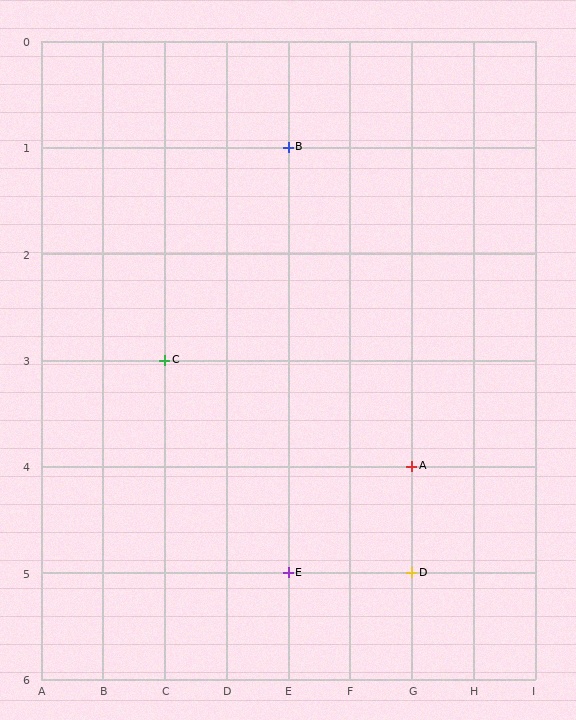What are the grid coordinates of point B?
Point B is at grid coordinates (E, 1).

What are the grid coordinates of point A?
Point A is at grid coordinates (G, 4).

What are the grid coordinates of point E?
Point E is at grid coordinates (E, 5).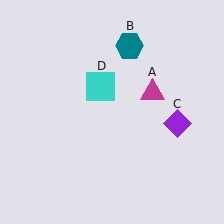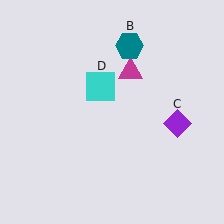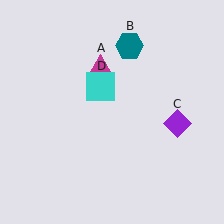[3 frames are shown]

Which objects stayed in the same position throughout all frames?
Teal hexagon (object B) and purple diamond (object C) and cyan square (object D) remained stationary.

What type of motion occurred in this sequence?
The magenta triangle (object A) rotated counterclockwise around the center of the scene.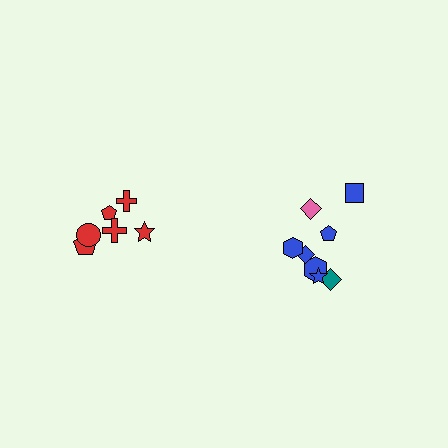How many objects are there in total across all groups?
There are 14 objects.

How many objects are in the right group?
There are 8 objects.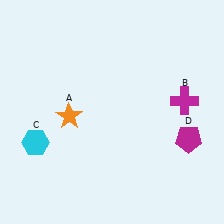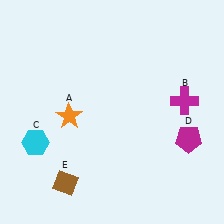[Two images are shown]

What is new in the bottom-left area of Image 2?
A brown diamond (E) was added in the bottom-left area of Image 2.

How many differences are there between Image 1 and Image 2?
There is 1 difference between the two images.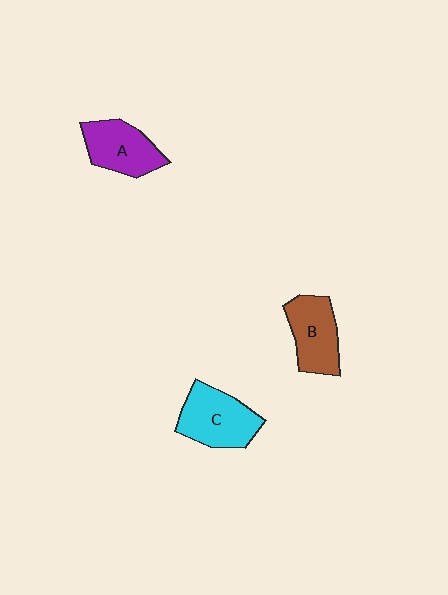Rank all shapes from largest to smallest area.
From largest to smallest: C (cyan), B (brown), A (purple).